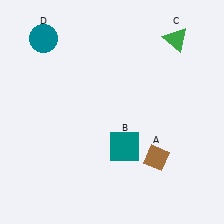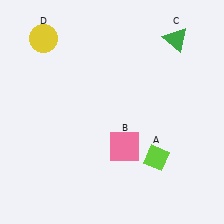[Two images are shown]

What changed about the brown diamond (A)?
In Image 1, A is brown. In Image 2, it changed to lime.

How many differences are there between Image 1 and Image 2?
There are 3 differences between the two images.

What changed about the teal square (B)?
In Image 1, B is teal. In Image 2, it changed to pink.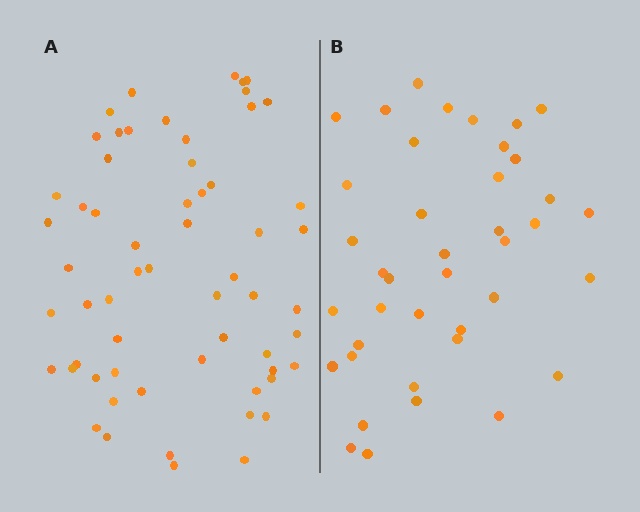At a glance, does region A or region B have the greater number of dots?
Region A (the left region) has more dots.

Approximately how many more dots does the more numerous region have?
Region A has approximately 20 more dots than region B.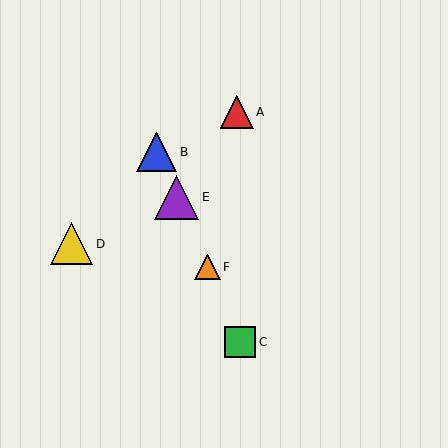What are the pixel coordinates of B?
Object B is at (157, 152).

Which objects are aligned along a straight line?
Objects B, C, E, F are aligned along a straight line.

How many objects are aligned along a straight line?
4 objects (B, C, E, F) are aligned along a straight line.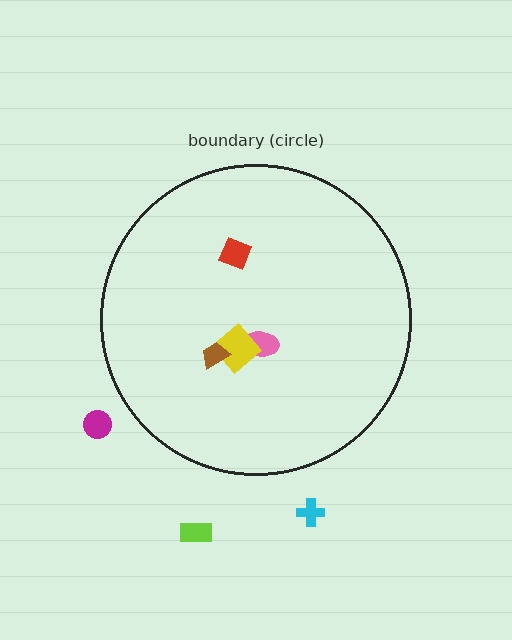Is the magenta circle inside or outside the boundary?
Outside.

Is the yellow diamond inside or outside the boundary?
Inside.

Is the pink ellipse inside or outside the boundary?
Inside.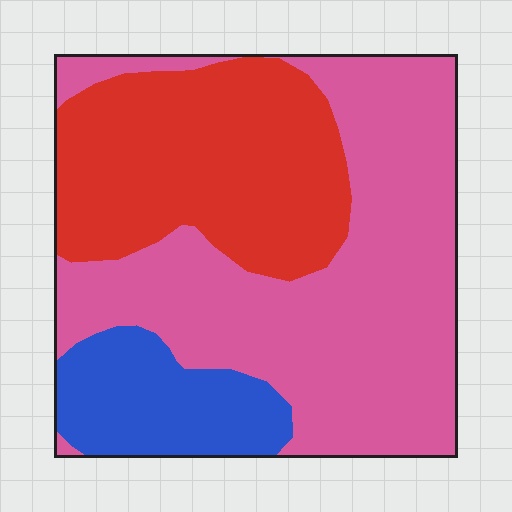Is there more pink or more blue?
Pink.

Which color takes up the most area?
Pink, at roughly 55%.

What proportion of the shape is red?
Red covers 33% of the shape.